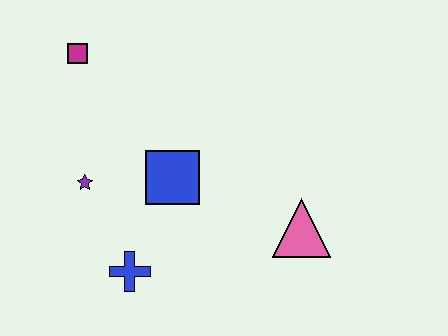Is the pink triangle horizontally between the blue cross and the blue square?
No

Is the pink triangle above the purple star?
No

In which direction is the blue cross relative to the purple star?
The blue cross is below the purple star.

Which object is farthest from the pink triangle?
The magenta square is farthest from the pink triangle.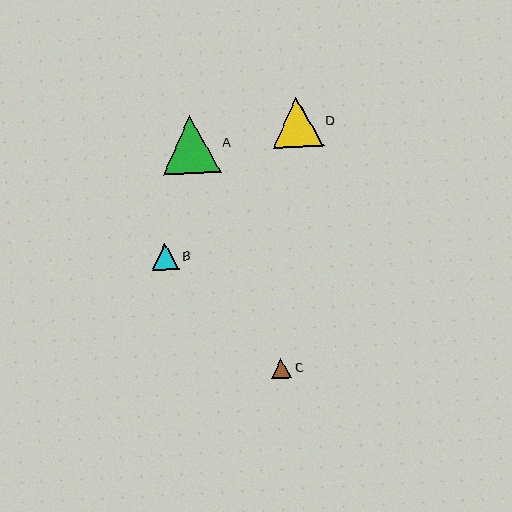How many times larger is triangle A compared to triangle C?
Triangle A is approximately 2.9 times the size of triangle C.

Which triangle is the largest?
Triangle A is the largest with a size of approximately 58 pixels.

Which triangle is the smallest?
Triangle C is the smallest with a size of approximately 20 pixels.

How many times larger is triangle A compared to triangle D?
Triangle A is approximately 1.1 times the size of triangle D.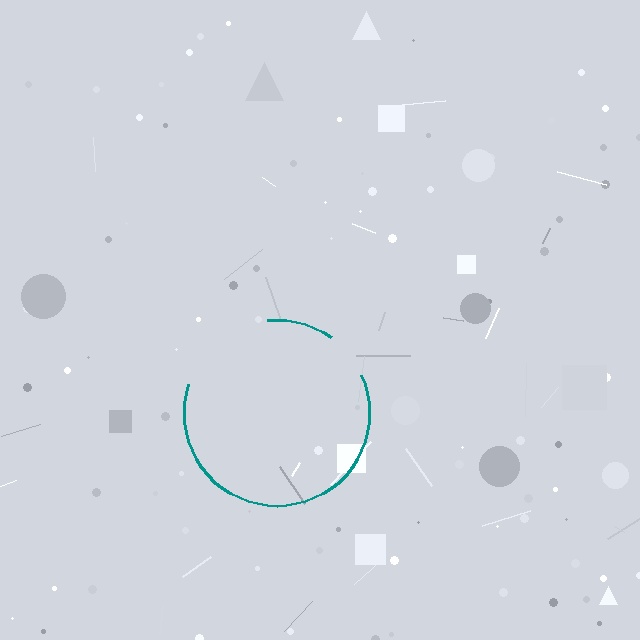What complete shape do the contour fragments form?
The contour fragments form a circle.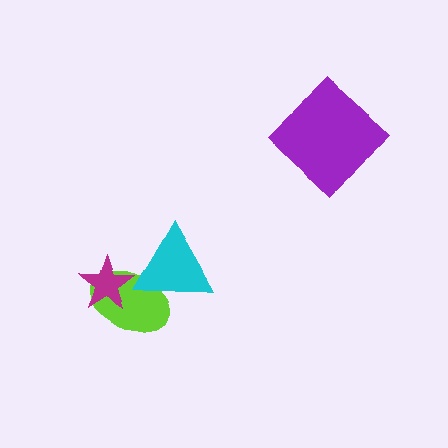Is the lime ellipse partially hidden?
Yes, it is partially covered by another shape.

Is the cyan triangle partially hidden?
No, no other shape covers it.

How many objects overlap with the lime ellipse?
2 objects overlap with the lime ellipse.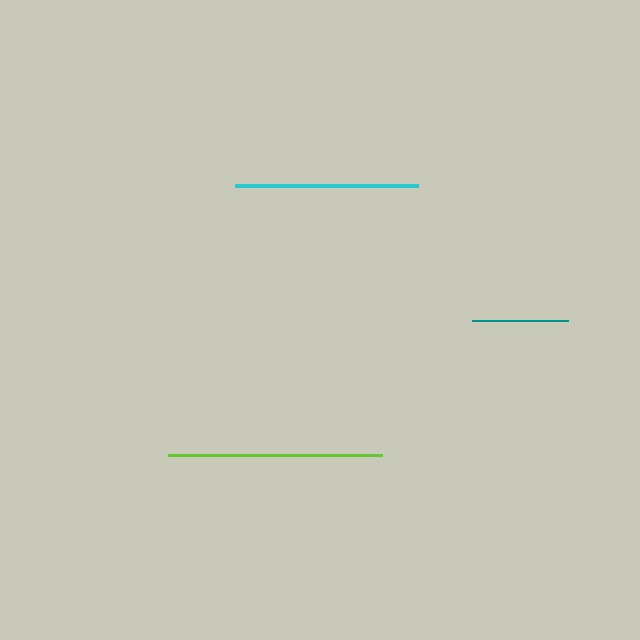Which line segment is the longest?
The lime line is the longest at approximately 214 pixels.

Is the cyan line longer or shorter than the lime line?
The lime line is longer than the cyan line.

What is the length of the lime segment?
The lime segment is approximately 214 pixels long.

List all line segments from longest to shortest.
From longest to shortest: lime, cyan, teal.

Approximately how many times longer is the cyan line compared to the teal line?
The cyan line is approximately 1.9 times the length of the teal line.